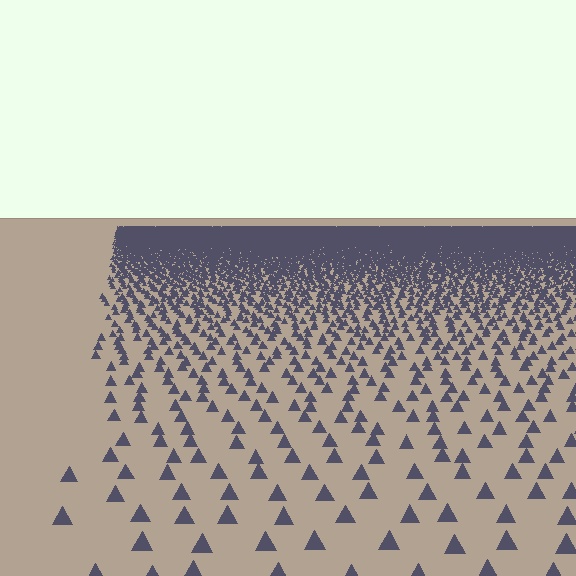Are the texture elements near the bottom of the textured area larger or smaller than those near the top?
Larger. Near the bottom, elements are closer to the viewer and appear at a bigger on-screen size.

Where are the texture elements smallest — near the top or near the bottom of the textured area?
Near the top.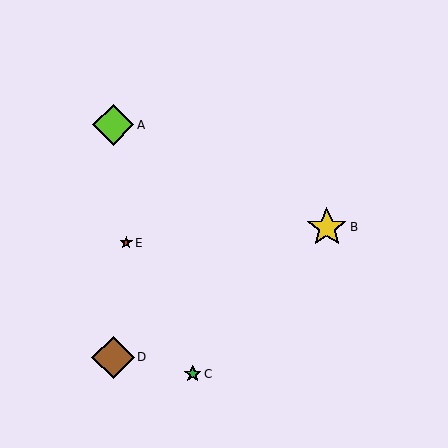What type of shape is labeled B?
Shape B is a yellow star.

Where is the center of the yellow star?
The center of the yellow star is at (327, 227).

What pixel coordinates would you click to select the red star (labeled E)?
Click at (126, 243) to select the red star E.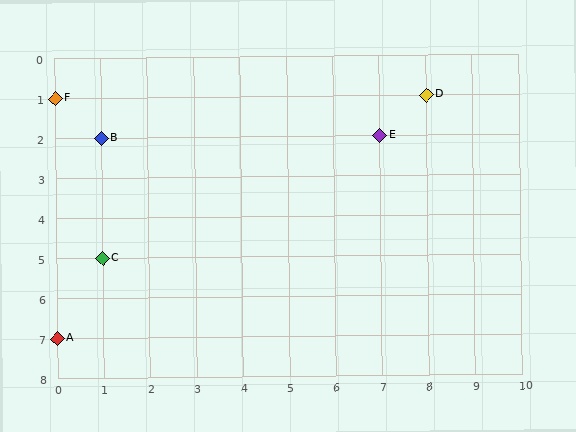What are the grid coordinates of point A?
Point A is at grid coordinates (0, 7).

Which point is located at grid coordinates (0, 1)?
Point F is at (0, 1).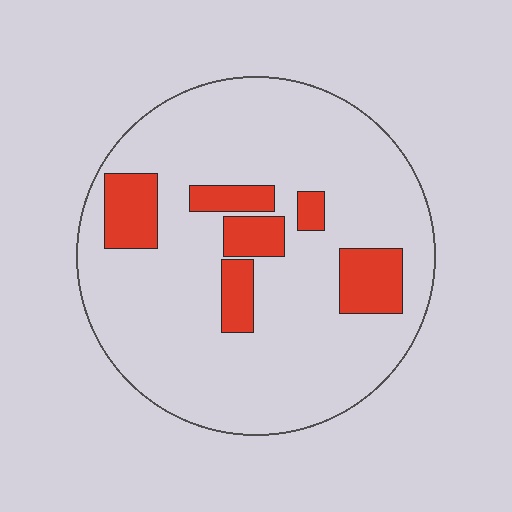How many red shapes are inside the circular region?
6.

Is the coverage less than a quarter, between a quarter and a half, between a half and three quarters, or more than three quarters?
Less than a quarter.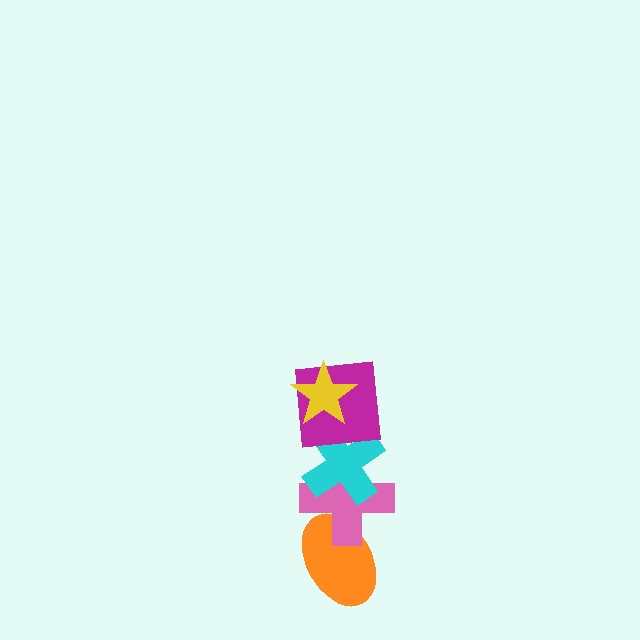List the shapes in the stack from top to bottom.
From top to bottom: the yellow star, the magenta square, the cyan cross, the pink cross, the orange ellipse.